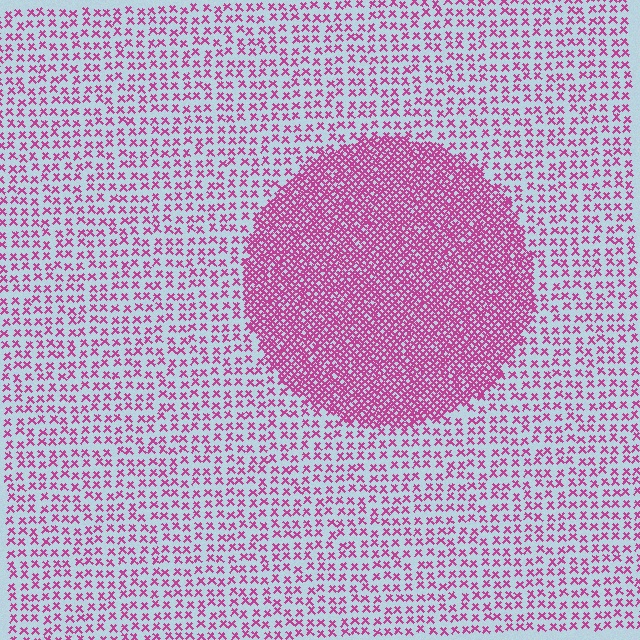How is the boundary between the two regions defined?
The boundary is defined by a change in element density (approximately 2.8x ratio). All elements are the same color, size, and shape.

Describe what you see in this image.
The image contains small magenta elements arranged at two different densities. A circle-shaped region is visible where the elements are more densely packed than the surrounding area.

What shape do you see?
I see a circle.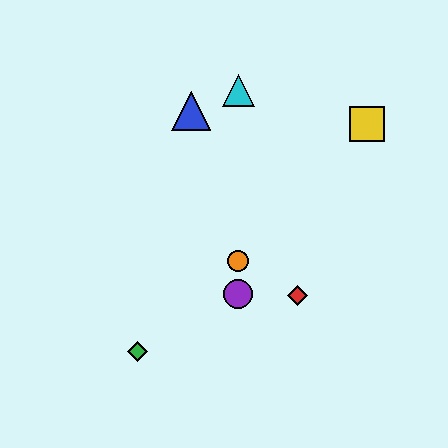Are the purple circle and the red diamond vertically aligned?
No, the purple circle is at x≈238 and the red diamond is at x≈298.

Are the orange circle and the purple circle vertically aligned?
Yes, both are at x≈238.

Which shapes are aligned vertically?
The purple circle, the orange circle, the cyan triangle are aligned vertically.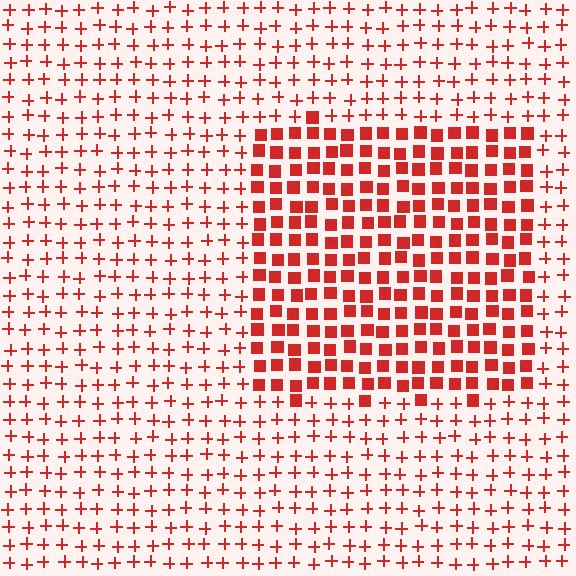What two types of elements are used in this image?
The image uses squares inside the rectangle region and plus signs outside it.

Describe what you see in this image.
The image is filled with small red elements arranged in a uniform grid. A rectangle-shaped region contains squares, while the surrounding area contains plus signs. The boundary is defined purely by the change in element shape.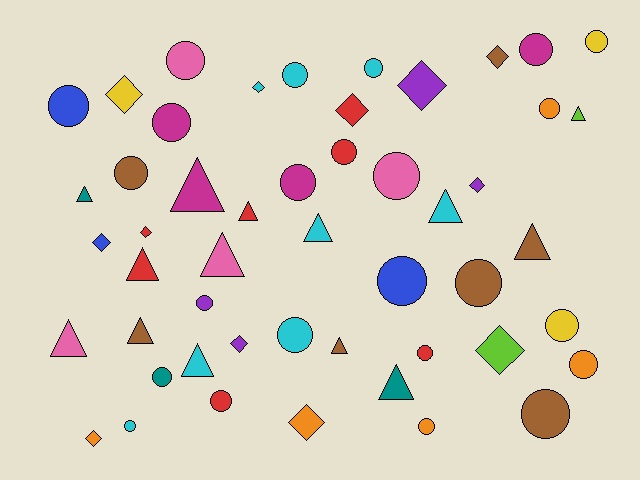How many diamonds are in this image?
There are 12 diamonds.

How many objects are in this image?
There are 50 objects.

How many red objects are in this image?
There are 7 red objects.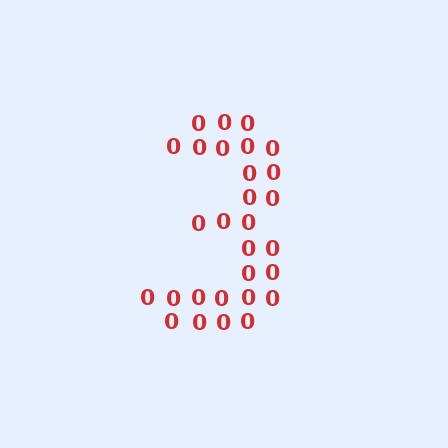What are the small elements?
The small elements are digit 0's.